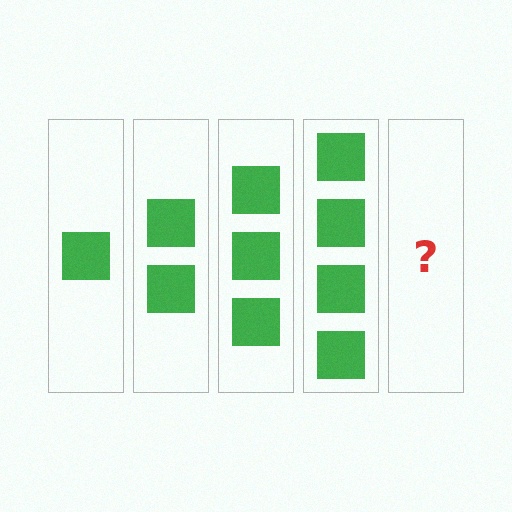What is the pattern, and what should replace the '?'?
The pattern is that each step adds one more square. The '?' should be 5 squares.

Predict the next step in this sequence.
The next step is 5 squares.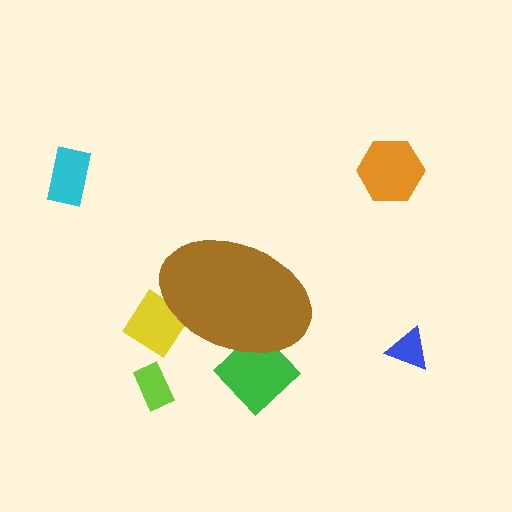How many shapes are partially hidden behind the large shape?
2 shapes are partially hidden.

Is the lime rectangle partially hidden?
No, the lime rectangle is fully visible.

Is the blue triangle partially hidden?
No, the blue triangle is fully visible.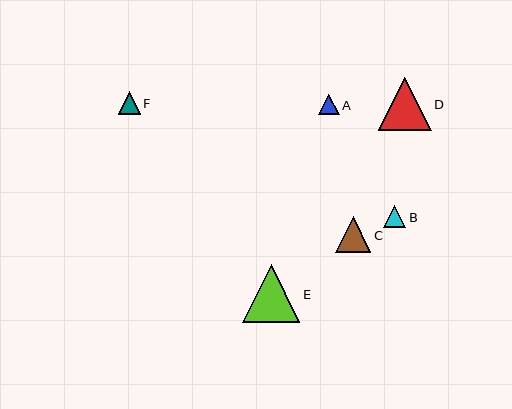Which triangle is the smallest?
Triangle A is the smallest with a size of approximately 21 pixels.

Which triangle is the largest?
Triangle E is the largest with a size of approximately 57 pixels.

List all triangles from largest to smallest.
From largest to smallest: E, D, C, B, F, A.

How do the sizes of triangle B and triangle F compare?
Triangle B and triangle F are approximately the same size.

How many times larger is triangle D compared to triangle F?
Triangle D is approximately 2.4 times the size of triangle F.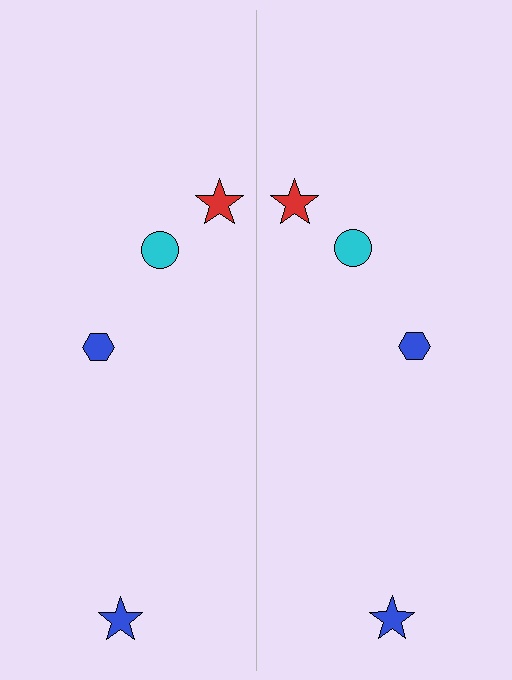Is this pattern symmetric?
Yes, this pattern has bilateral (reflection) symmetry.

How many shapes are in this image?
There are 8 shapes in this image.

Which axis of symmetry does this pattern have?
The pattern has a vertical axis of symmetry running through the center of the image.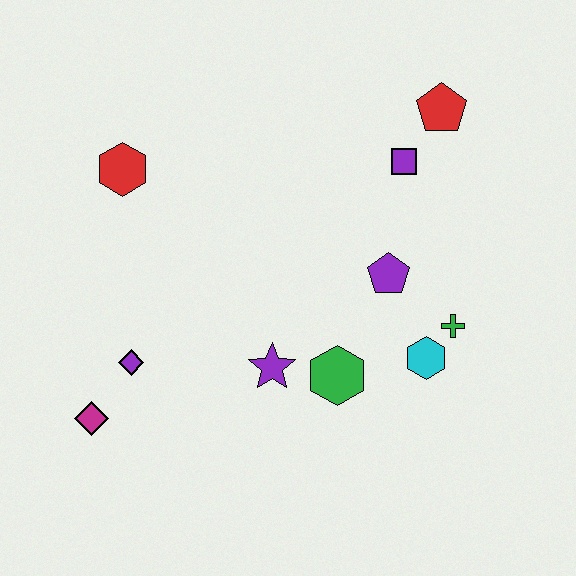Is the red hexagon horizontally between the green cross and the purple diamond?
No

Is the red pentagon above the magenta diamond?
Yes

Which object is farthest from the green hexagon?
The red hexagon is farthest from the green hexagon.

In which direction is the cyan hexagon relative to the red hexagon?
The cyan hexagon is to the right of the red hexagon.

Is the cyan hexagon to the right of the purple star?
Yes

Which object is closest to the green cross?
The cyan hexagon is closest to the green cross.